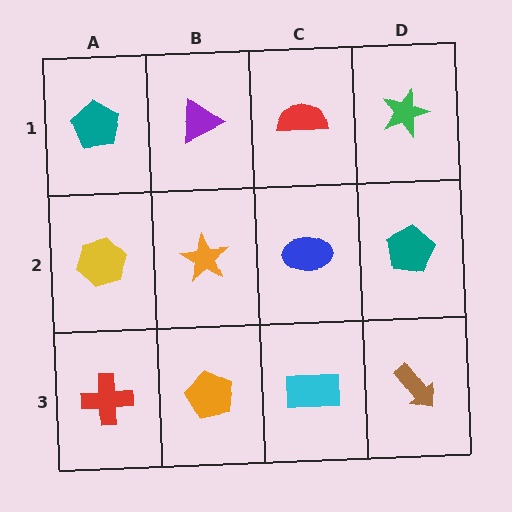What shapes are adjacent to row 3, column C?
A blue ellipse (row 2, column C), an orange pentagon (row 3, column B), a brown arrow (row 3, column D).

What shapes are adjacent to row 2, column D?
A green star (row 1, column D), a brown arrow (row 3, column D), a blue ellipse (row 2, column C).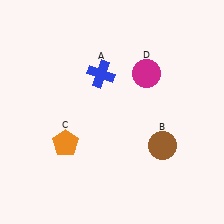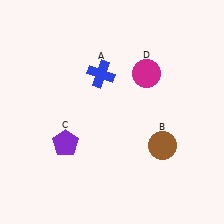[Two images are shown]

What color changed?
The pentagon (C) changed from orange in Image 1 to purple in Image 2.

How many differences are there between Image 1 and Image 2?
There is 1 difference between the two images.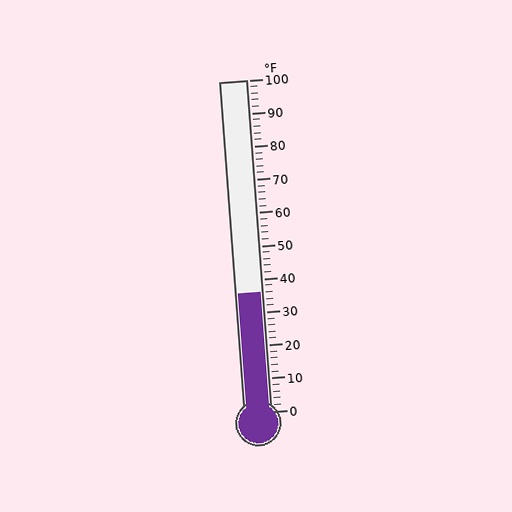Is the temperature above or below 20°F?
The temperature is above 20°F.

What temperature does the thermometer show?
The thermometer shows approximately 36°F.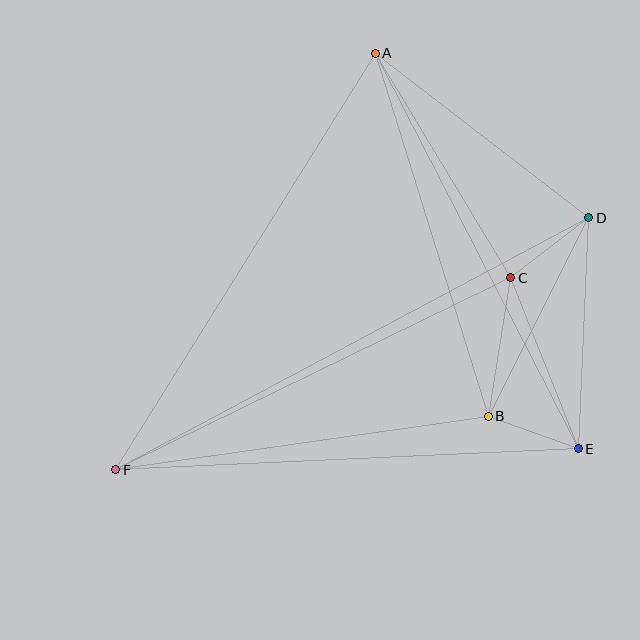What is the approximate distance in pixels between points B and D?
The distance between B and D is approximately 223 pixels.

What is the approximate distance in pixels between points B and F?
The distance between B and F is approximately 376 pixels.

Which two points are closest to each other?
Points B and E are closest to each other.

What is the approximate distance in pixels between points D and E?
The distance between D and E is approximately 231 pixels.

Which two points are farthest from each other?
Points D and F are farthest from each other.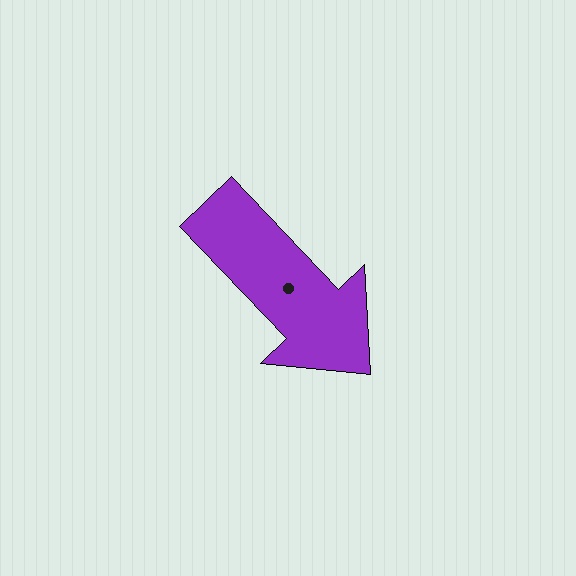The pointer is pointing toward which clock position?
Roughly 5 o'clock.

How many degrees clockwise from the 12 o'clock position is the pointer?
Approximately 136 degrees.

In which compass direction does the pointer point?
Southeast.